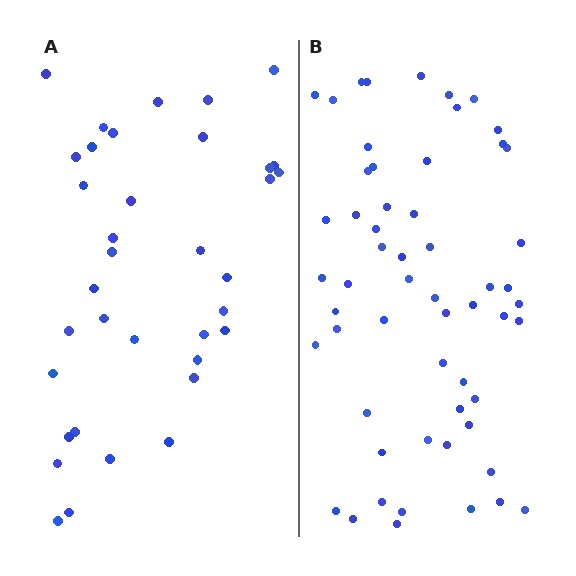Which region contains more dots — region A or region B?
Region B (the right region) has more dots.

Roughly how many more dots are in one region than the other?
Region B has approximately 20 more dots than region A.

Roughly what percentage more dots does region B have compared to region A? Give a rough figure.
About 60% more.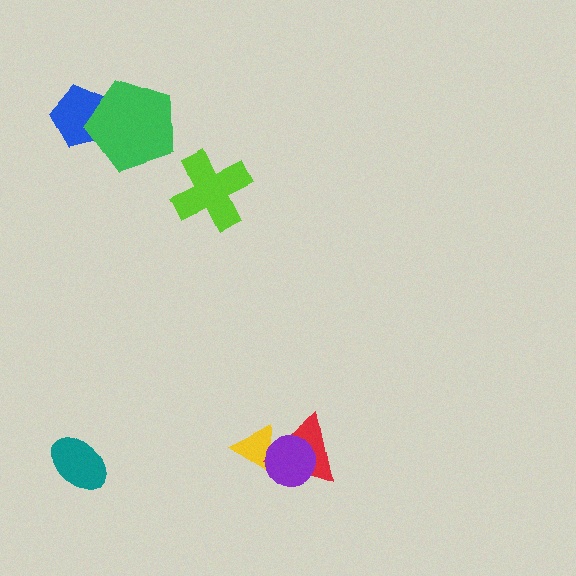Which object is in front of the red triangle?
The purple circle is in front of the red triangle.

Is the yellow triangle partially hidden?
Yes, it is partially covered by another shape.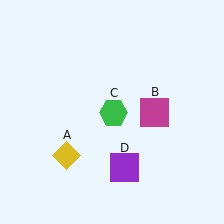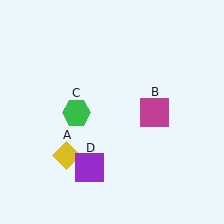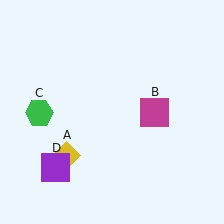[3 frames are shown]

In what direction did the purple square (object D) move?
The purple square (object D) moved left.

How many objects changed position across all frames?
2 objects changed position: green hexagon (object C), purple square (object D).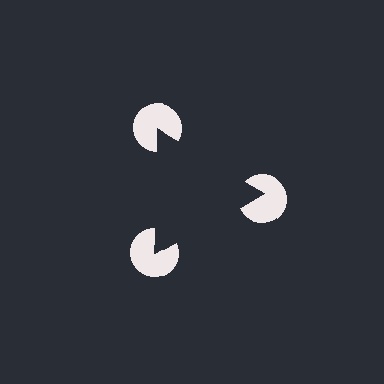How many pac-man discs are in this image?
There are 3 — one at each vertex of the illusory triangle.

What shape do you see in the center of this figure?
An illusory triangle — its edges are inferred from the aligned wedge cuts in the pac-man discs, not physically drawn.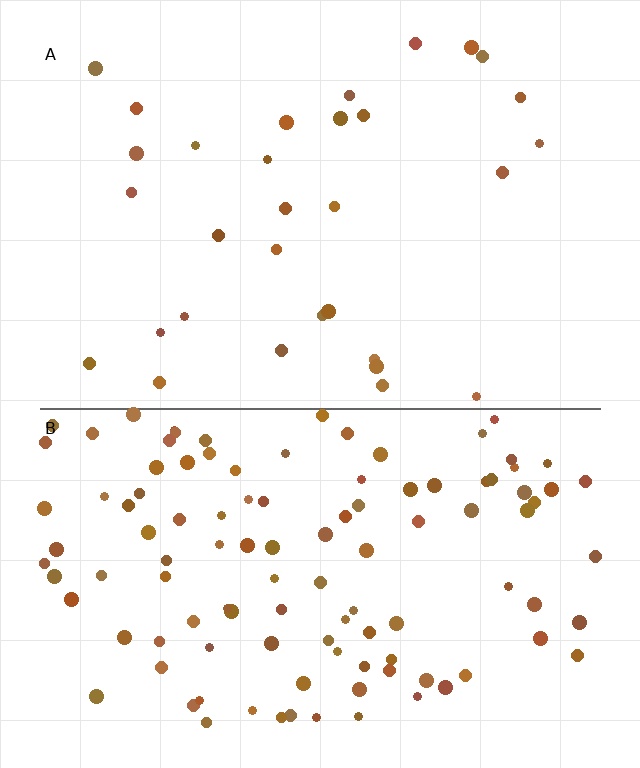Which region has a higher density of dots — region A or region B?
B (the bottom).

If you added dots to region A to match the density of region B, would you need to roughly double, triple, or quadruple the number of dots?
Approximately quadruple.